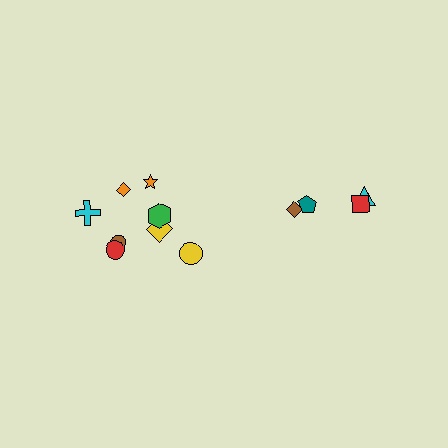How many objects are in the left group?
There are 8 objects.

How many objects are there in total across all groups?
There are 12 objects.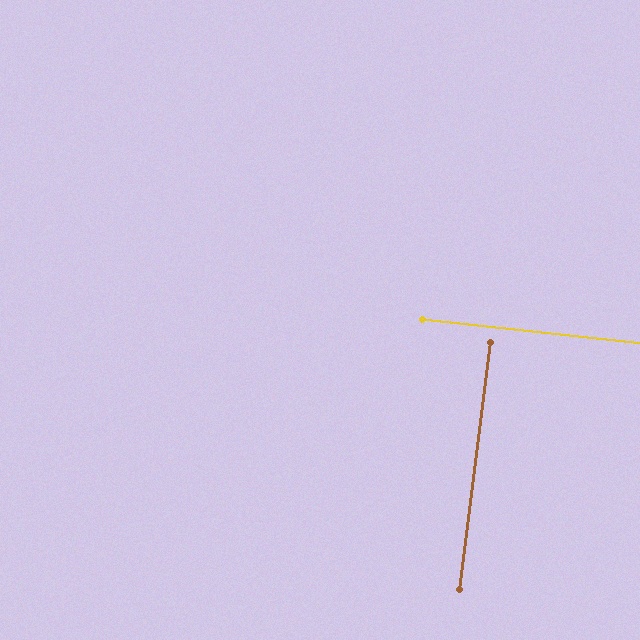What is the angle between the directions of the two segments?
Approximately 89 degrees.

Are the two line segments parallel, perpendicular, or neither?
Perpendicular — they meet at approximately 89°.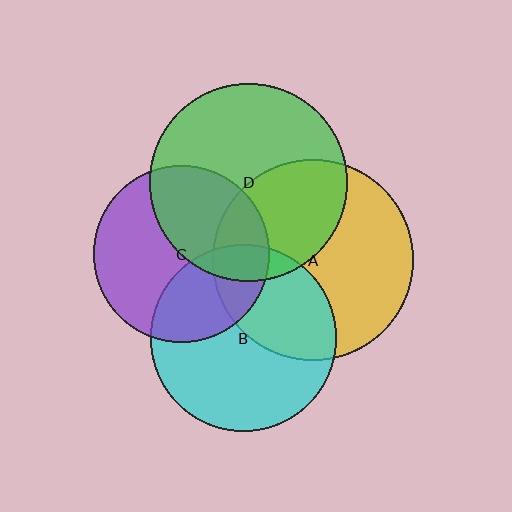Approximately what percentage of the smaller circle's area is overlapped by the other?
Approximately 40%.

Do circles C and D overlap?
Yes.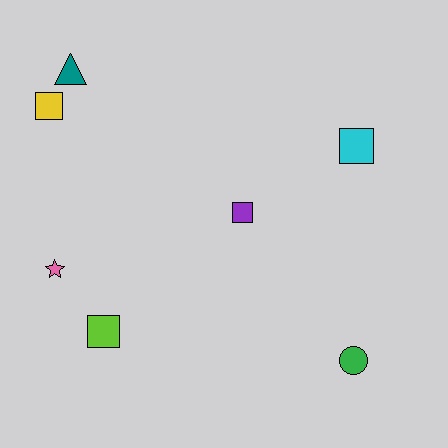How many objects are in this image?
There are 7 objects.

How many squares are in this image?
There are 4 squares.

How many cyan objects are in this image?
There is 1 cyan object.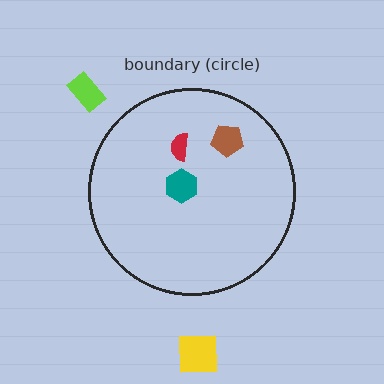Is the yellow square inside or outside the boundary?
Outside.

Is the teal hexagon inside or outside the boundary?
Inside.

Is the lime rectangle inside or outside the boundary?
Outside.